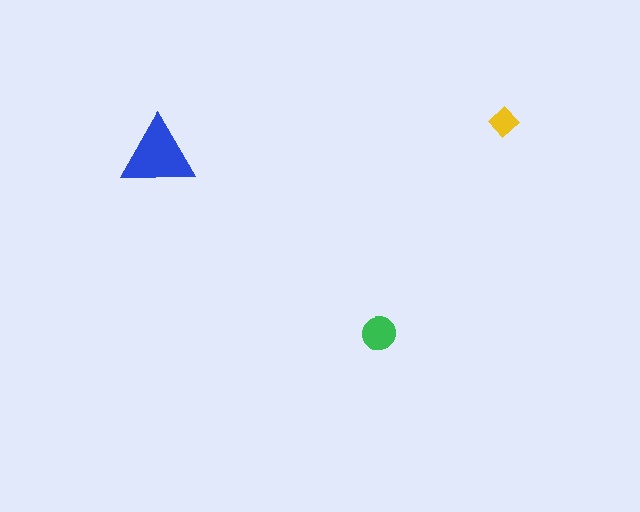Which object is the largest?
The blue triangle.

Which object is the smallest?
The yellow diamond.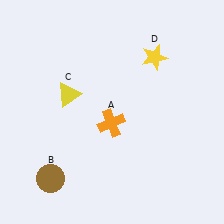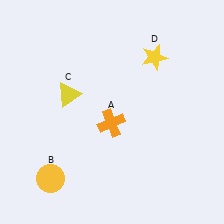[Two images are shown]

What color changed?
The circle (B) changed from brown in Image 1 to yellow in Image 2.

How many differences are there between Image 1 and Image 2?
There is 1 difference between the two images.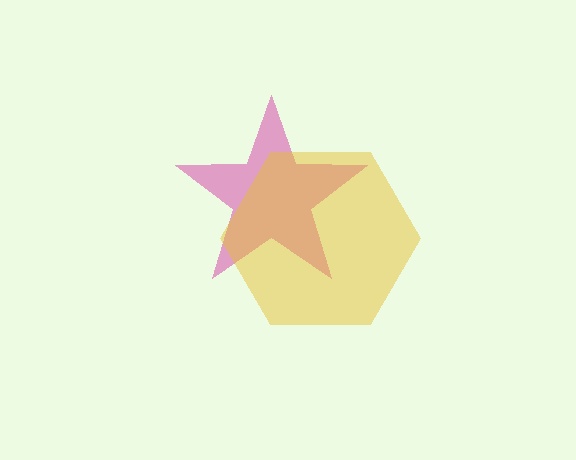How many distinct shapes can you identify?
There are 2 distinct shapes: a pink star, a yellow hexagon.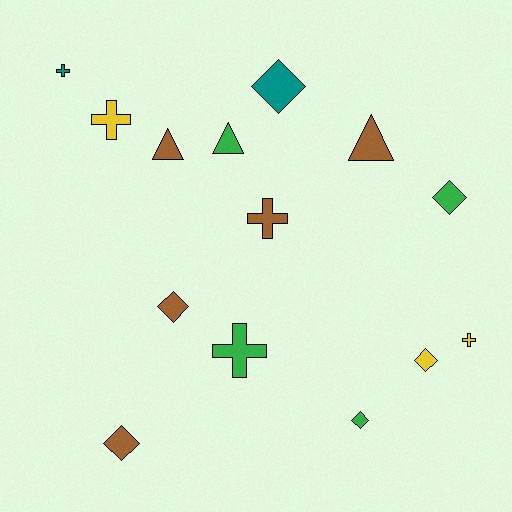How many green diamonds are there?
There are 2 green diamonds.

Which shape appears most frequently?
Diamond, with 6 objects.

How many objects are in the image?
There are 14 objects.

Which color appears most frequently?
Brown, with 5 objects.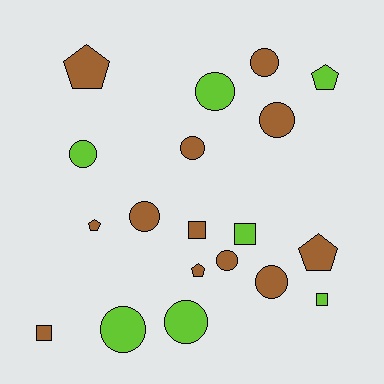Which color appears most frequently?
Brown, with 12 objects.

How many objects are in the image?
There are 19 objects.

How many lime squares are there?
There are 2 lime squares.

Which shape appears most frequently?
Circle, with 10 objects.